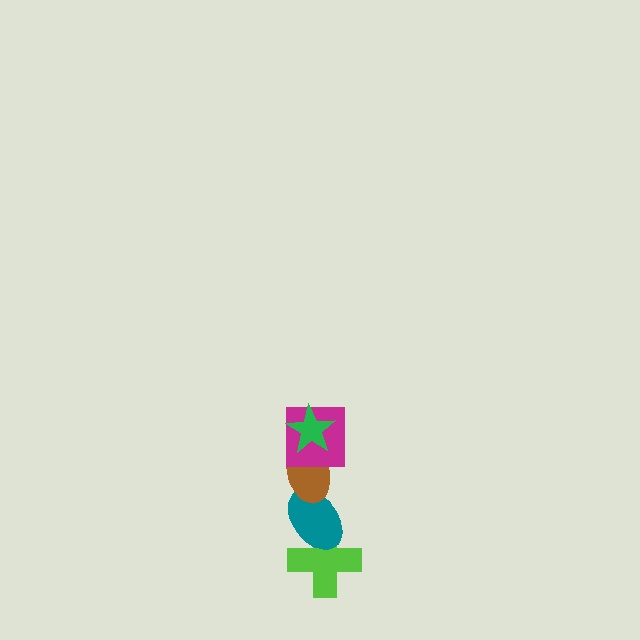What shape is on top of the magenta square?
The green star is on top of the magenta square.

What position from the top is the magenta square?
The magenta square is 2nd from the top.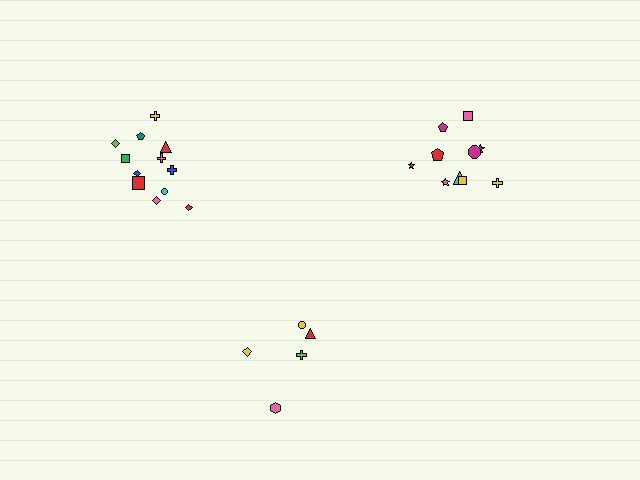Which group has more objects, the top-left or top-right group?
The top-left group.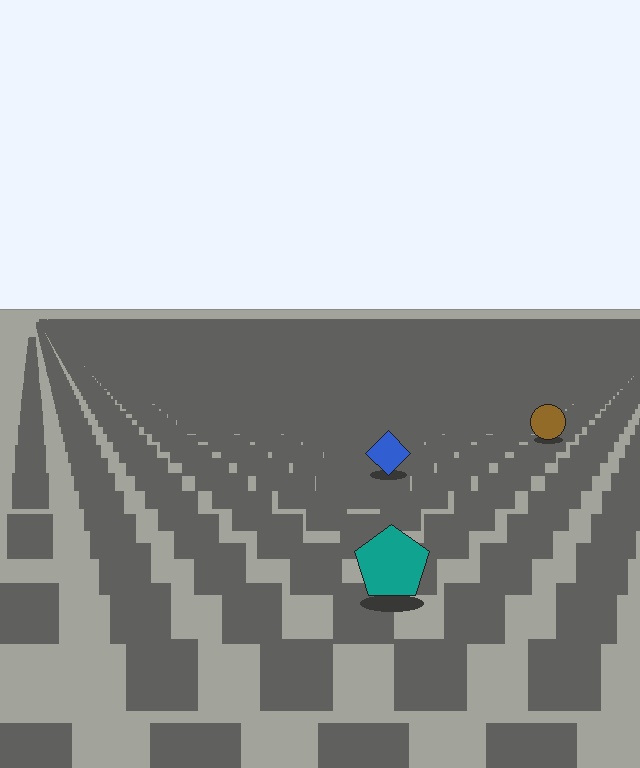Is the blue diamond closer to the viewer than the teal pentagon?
No. The teal pentagon is closer — you can tell from the texture gradient: the ground texture is coarser near it.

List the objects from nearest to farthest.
From nearest to farthest: the teal pentagon, the blue diamond, the brown circle.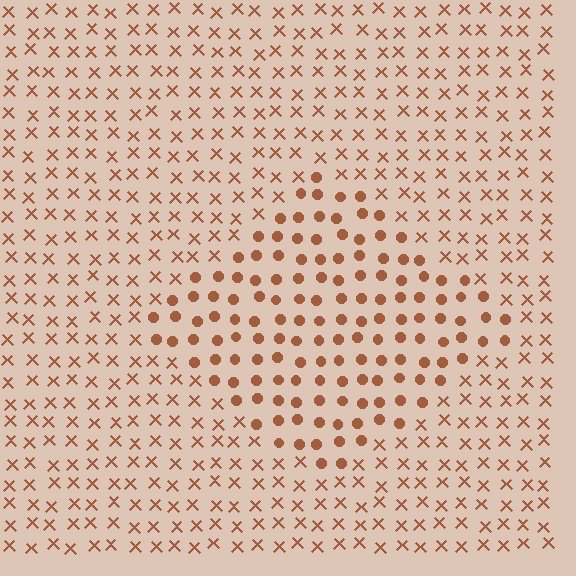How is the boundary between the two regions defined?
The boundary is defined by a change in element shape: circles inside vs. X marks outside. All elements share the same color and spacing.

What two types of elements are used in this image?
The image uses circles inside the diamond region and X marks outside it.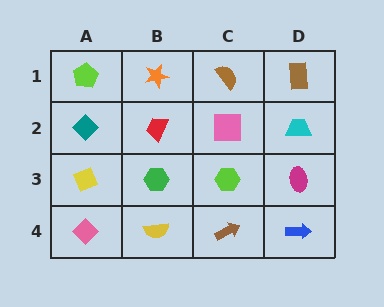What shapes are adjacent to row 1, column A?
A teal diamond (row 2, column A), an orange star (row 1, column B).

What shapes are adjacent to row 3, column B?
A red trapezoid (row 2, column B), a yellow semicircle (row 4, column B), a yellow diamond (row 3, column A), a lime hexagon (row 3, column C).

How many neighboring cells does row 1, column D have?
2.